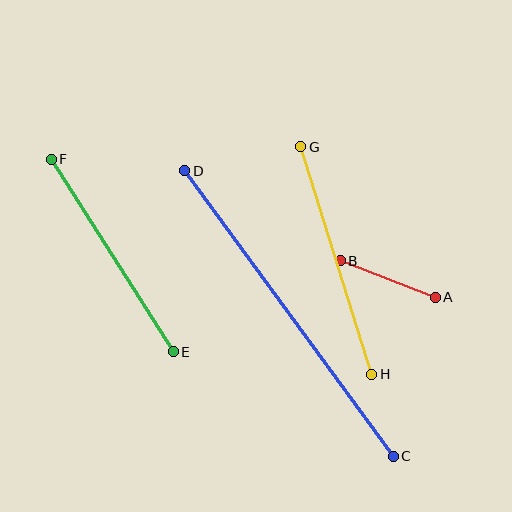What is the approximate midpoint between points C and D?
The midpoint is at approximately (289, 313) pixels.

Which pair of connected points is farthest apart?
Points C and D are farthest apart.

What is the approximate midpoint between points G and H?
The midpoint is at approximately (336, 260) pixels.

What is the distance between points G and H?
The distance is approximately 238 pixels.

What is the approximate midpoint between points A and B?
The midpoint is at approximately (388, 279) pixels.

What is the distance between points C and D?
The distance is approximately 353 pixels.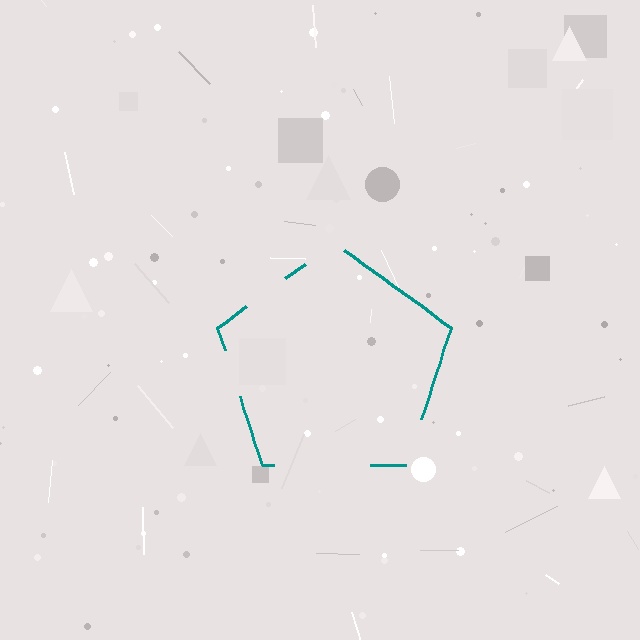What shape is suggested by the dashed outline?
The dashed outline suggests a pentagon.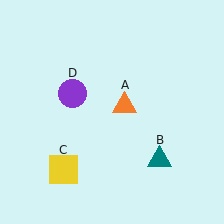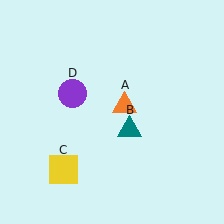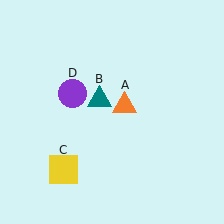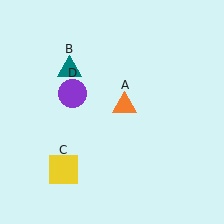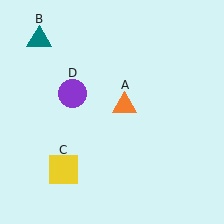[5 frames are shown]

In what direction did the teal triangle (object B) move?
The teal triangle (object B) moved up and to the left.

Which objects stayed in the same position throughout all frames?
Orange triangle (object A) and yellow square (object C) and purple circle (object D) remained stationary.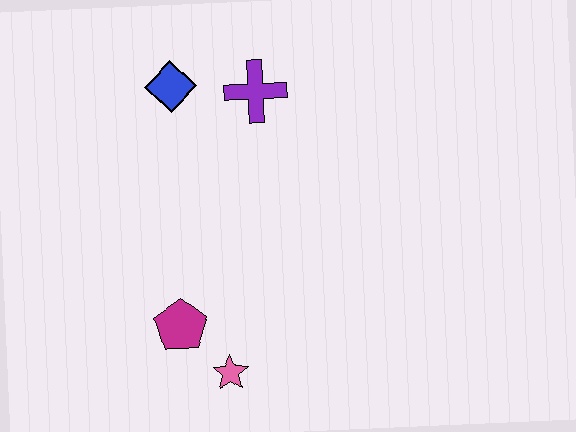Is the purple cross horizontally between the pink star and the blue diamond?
No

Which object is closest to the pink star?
The magenta pentagon is closest to the pink star.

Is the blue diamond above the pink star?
Yes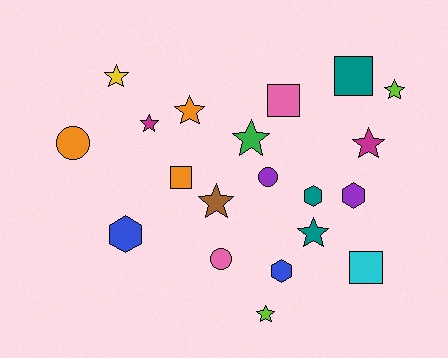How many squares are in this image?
There are 4 squares.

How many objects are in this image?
There are 20 objects.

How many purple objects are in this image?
There are 2 purple objects.